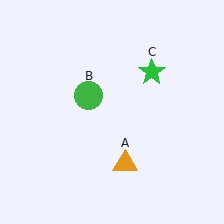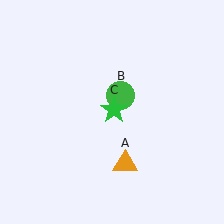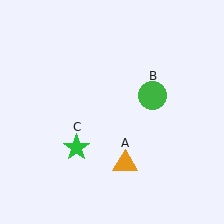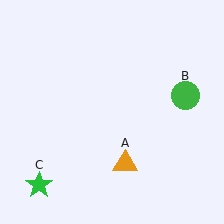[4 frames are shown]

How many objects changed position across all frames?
2 objects changed position: green circle (object B), green star (object C).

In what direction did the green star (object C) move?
The green star (object C) moved down and to the left.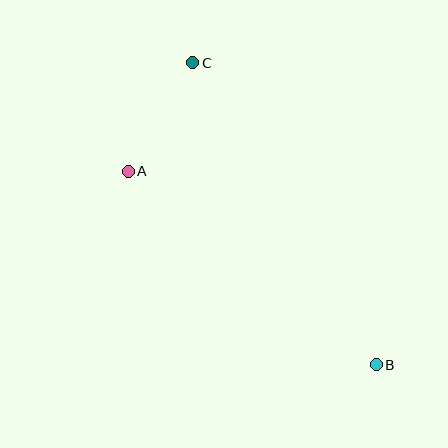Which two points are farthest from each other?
Points B and C are farthest from each other.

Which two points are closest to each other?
Points A and C are closest to each other.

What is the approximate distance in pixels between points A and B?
The distance between A and B is approximately 315 pixels.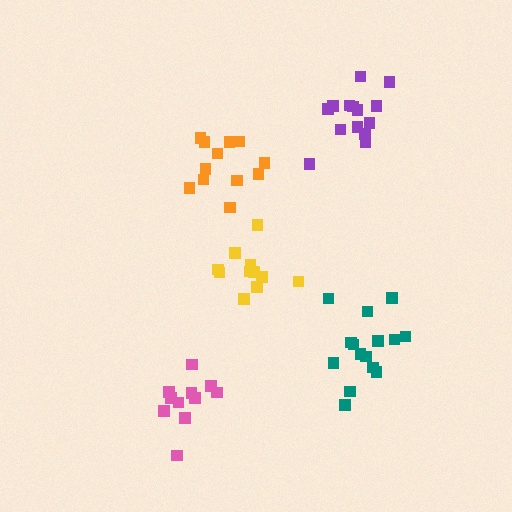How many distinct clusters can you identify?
There are 5 distinct clusters.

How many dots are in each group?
Group 1: 12 dots, Group 2: 15 dots, Group 3: 15 dots, Group 4: 11 dots, Group 5: 11 dots (64 total).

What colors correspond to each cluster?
The clusters are colored: orange, teal, purple, pink, yellow.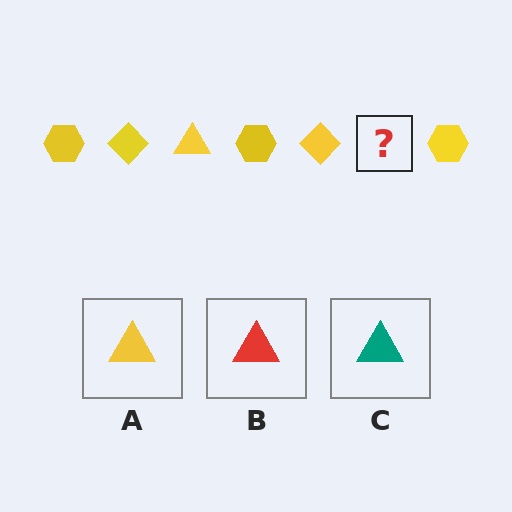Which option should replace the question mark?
Option A.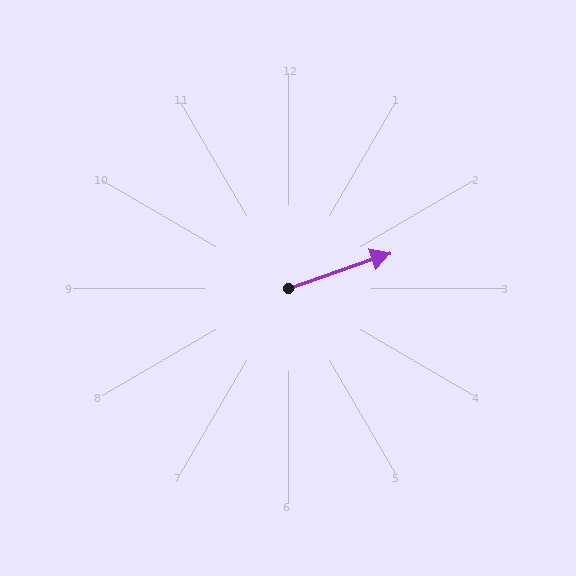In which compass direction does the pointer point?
East.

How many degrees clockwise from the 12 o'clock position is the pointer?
Approximately 71 degrees.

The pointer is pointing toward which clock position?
Roughly 2 o'clock.